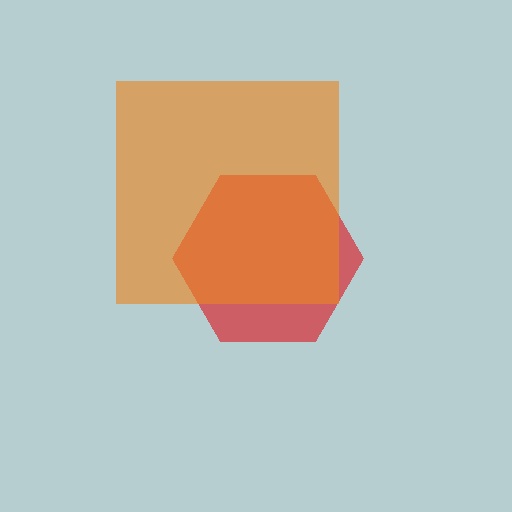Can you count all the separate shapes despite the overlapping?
Yes, there are 2 separate shapes.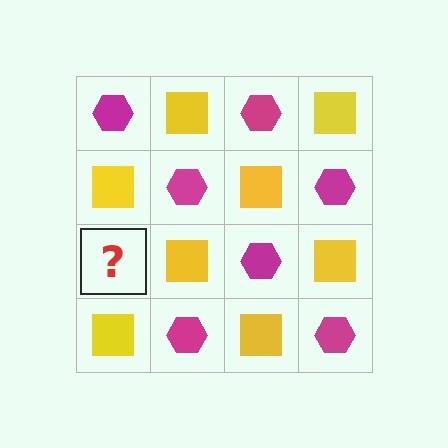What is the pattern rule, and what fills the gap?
The rule is that it alternates magenta hexagon and yellow square in a checkerboard pattern. The gap should be filled with a magenta hexagon.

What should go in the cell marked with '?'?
The missing cell should contain a magenta hexagon.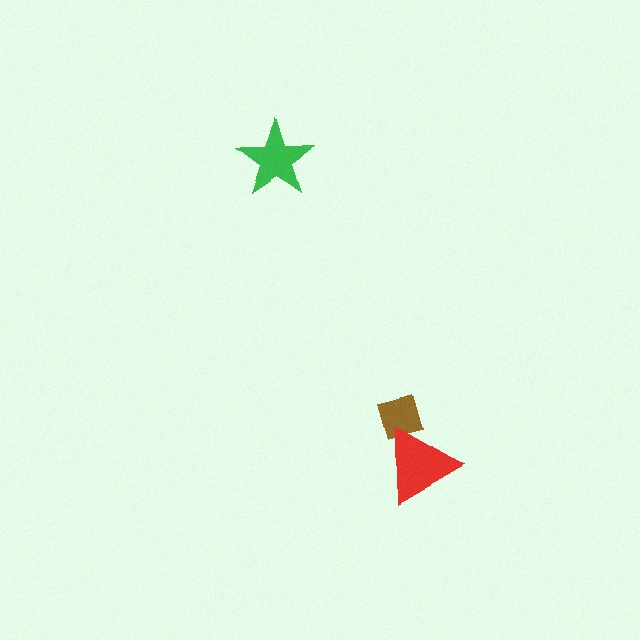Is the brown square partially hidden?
Yes, it is partially covered by another shape.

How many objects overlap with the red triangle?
1 object overlaps with the red triangle.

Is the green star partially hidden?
No, no other shape covers it.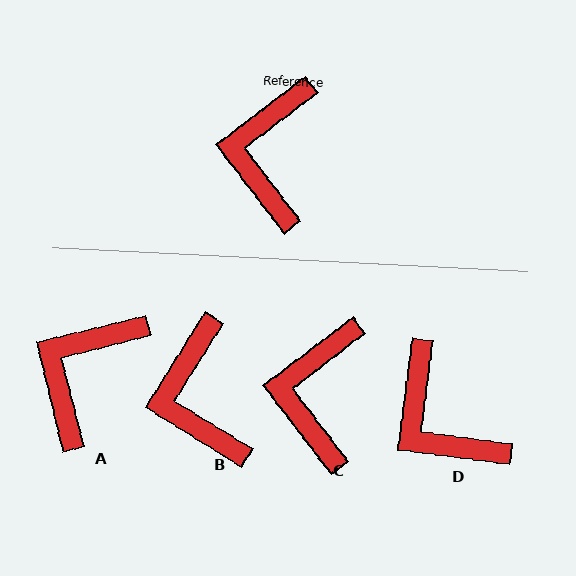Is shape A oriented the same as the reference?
No, it is off by about 24 degrees.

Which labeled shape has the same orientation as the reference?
C.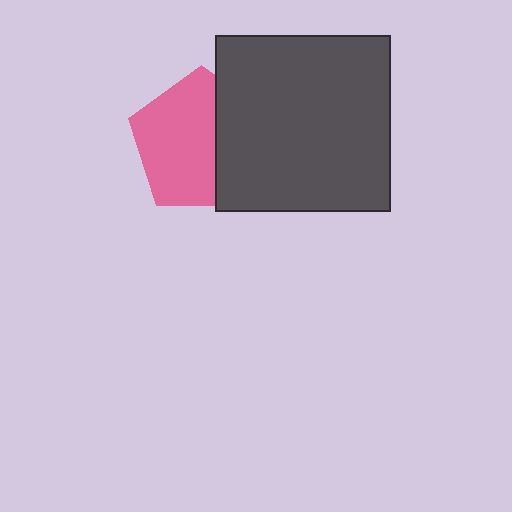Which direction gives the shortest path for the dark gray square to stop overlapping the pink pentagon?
Moving right gives the shortest separation.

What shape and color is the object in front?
The object in front is a dark gray square.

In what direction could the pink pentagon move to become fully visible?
The pink pentagon could move left. That would shift it out from behind the dark gray square entirely.